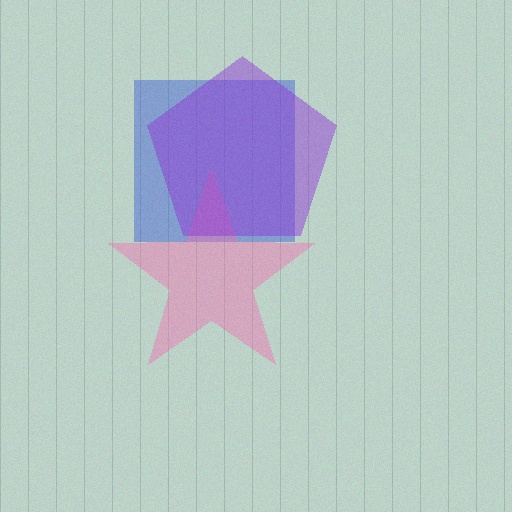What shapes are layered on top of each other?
The layered shapes are: a blue square, a pink star, a purple pentagon.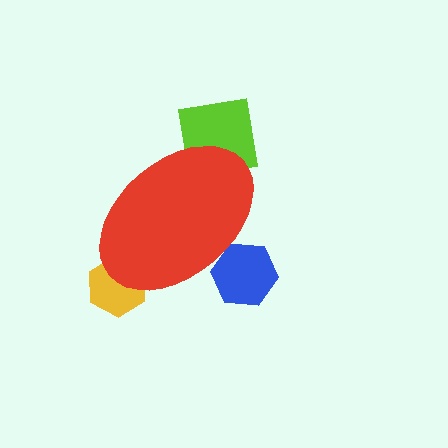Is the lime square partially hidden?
Yes, the lime square is partially hidden behind the red ellipse.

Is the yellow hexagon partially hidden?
Yes, the yellow hexagon is partially hidden behind the red ellipse.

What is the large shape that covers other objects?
A red ellipse.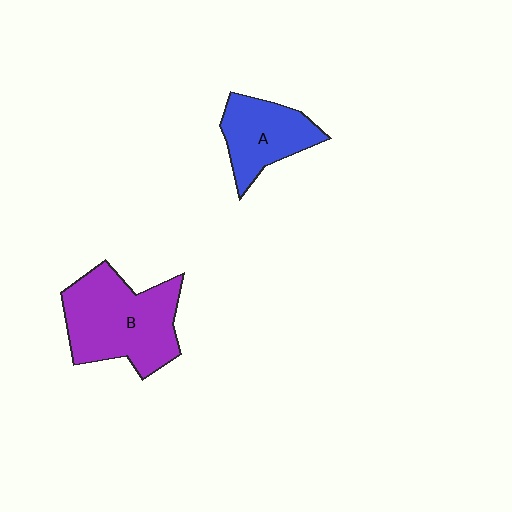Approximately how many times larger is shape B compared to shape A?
Approximately 1.6 times.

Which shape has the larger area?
Shape B (purple).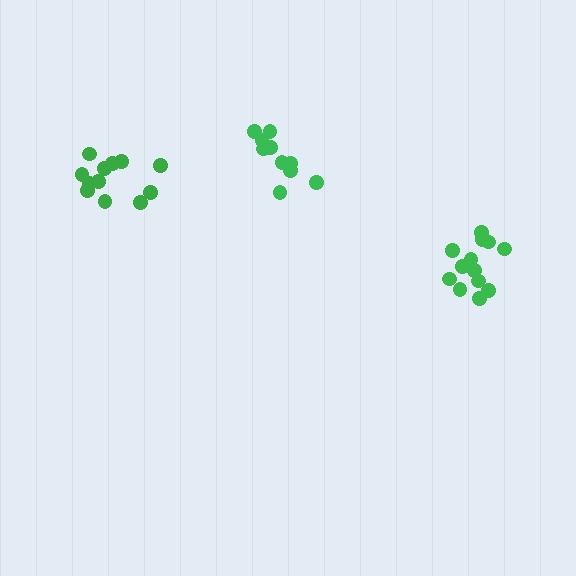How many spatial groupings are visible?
There are 3 spatial groupings.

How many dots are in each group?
Group 1: 13 dots, Group 2: 10 dots, Group 3: 12 dots (35 total).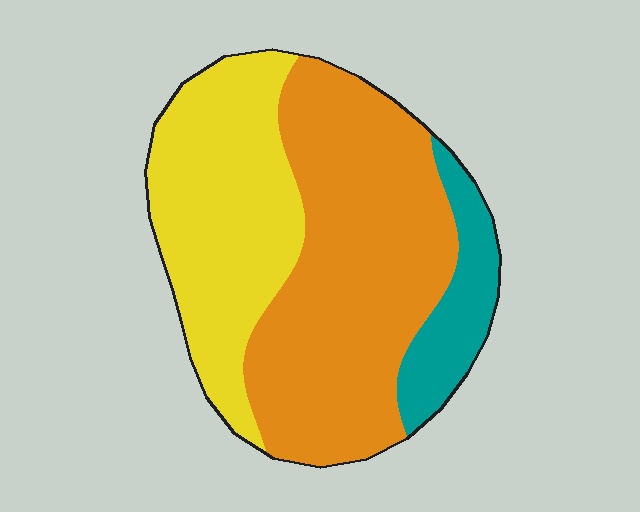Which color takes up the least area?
Teal, at roughly 10%.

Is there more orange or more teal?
Orange.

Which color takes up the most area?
Orange, at roughly 50%.